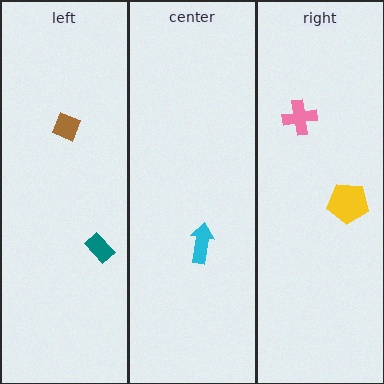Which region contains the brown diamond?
The left region.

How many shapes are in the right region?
2.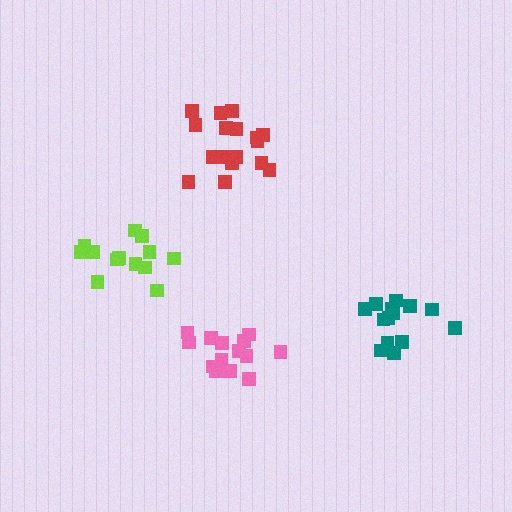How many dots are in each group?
Group 1: 13 dots, Group 2: 14 dots, Group 3: 17 dots, Group 4: 14 dots (58 total).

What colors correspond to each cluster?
The clusters are colored: lime, teal, red, pink.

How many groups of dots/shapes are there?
There are 4 groups.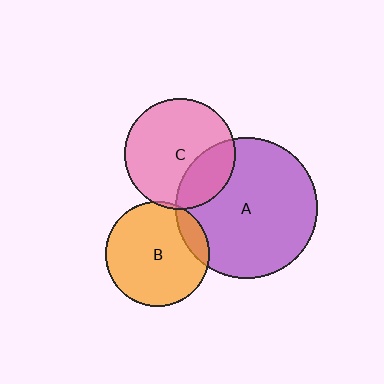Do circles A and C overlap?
Yes.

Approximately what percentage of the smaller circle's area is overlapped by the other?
Approximately 25%.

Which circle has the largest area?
Circle A (purple).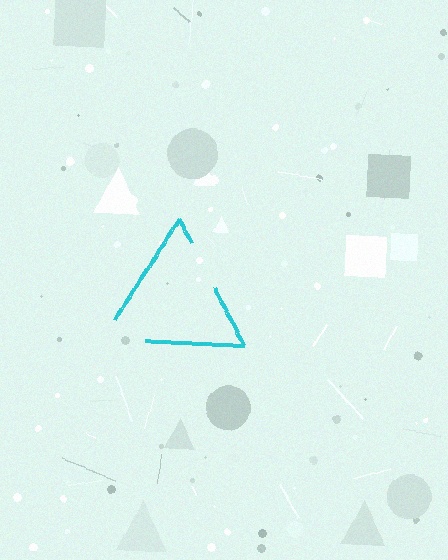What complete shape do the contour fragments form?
The contour fragments form a triangle.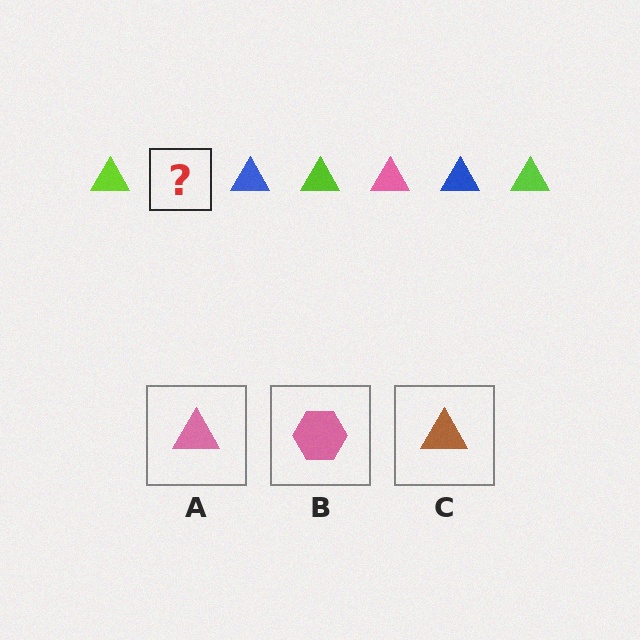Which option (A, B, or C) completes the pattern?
A.